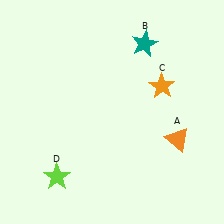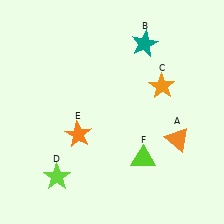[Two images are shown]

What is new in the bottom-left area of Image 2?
An orange star (E) was added in the bottom-left area of Image 2.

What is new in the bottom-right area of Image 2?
A lime triangle (F) was added in the bottom-right area of Image 2.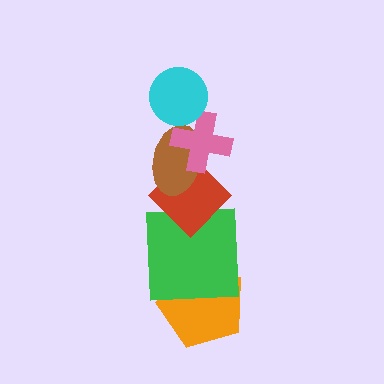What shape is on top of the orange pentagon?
The green square is on top of the orange pentagon.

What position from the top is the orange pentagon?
The orange pentagon is 6th from the top.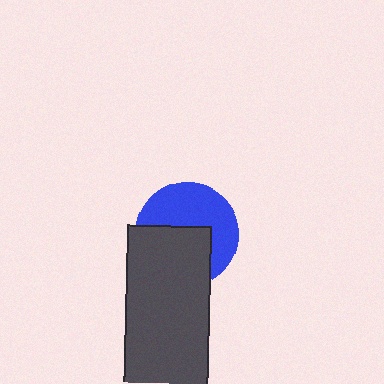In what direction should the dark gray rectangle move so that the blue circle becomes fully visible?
The dark gray rectangle should move down. That is the shortest direction to clear the overlap and leave the blue circle fully visible.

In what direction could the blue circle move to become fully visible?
The blue circle could move up. That would shift it out from behind the dark gray rectangle entirely.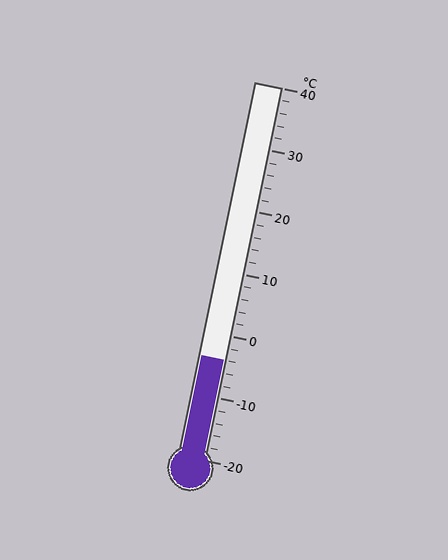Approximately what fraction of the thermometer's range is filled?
The thermometer is filled to approximately 25% of its range.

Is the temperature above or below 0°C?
The temperature is below 0°C.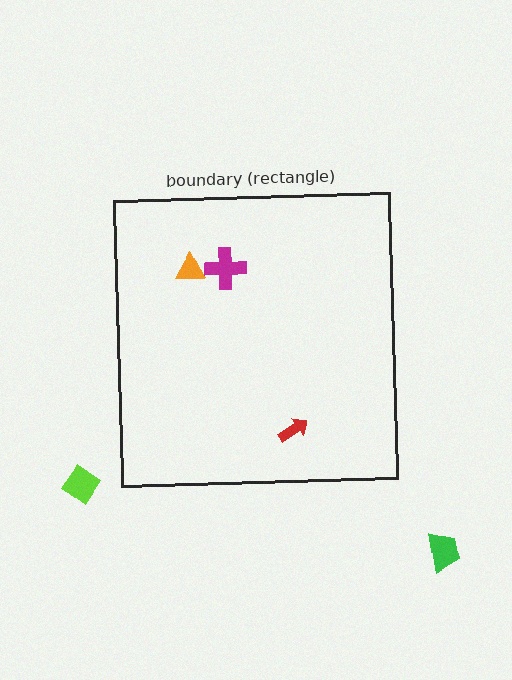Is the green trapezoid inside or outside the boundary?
Outside.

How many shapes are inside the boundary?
3 inside, 2 outside.